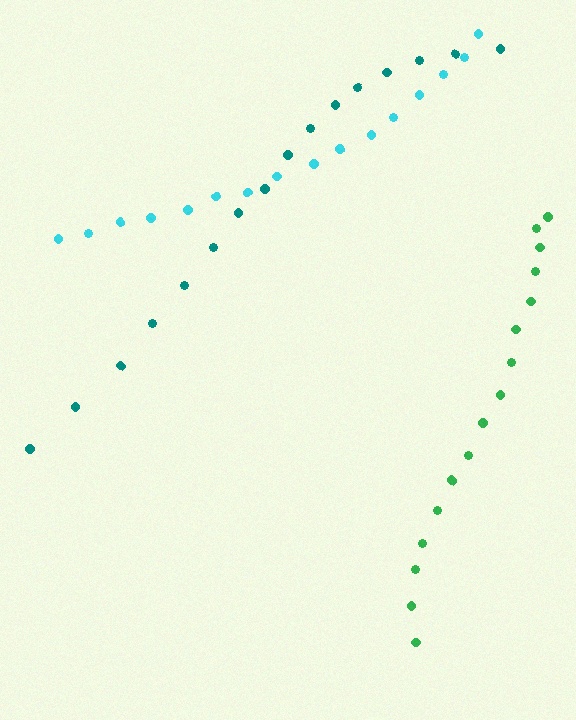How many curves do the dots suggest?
There are 3 distinct paths.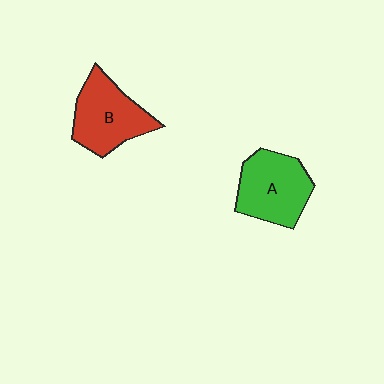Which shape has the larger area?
Shape A (green).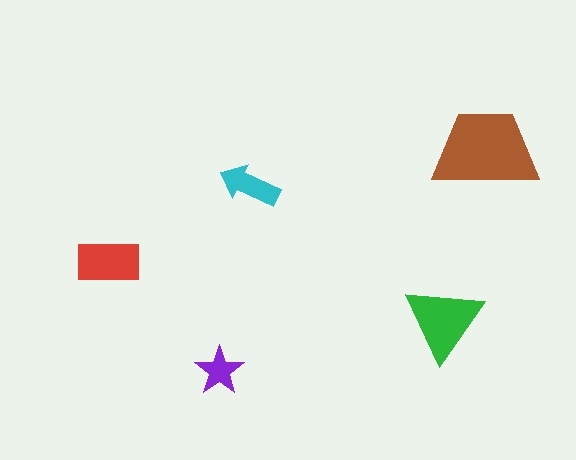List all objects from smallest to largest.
The purple star, the cyan arrow, the red rectangle, the green triangle, the brown trapezoid.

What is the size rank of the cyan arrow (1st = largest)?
4th.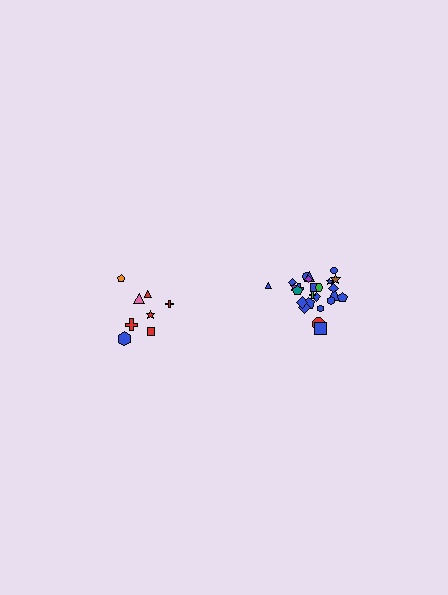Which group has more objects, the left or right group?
The right group.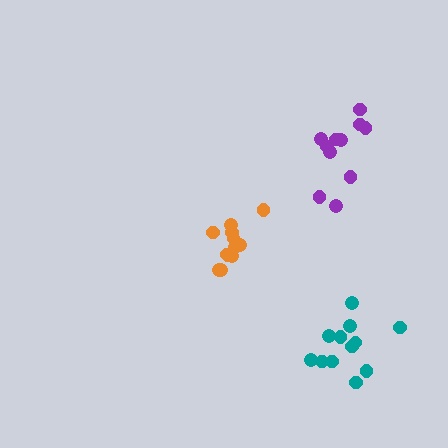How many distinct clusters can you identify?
There are 3 distinct clusters.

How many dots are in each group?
Group 1: 13 dots, Group 2: 11 dots, Group 3: 12 dots (36 total).